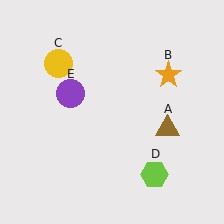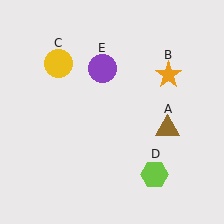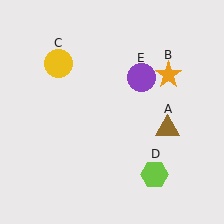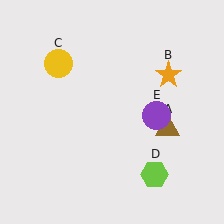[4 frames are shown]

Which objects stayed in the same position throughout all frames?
Brown triangle (object A) and orange star (object B) and yellow circle (object C) and lime hexagon (object D) remained stationary.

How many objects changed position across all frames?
1 object changed position: purple circle (object E).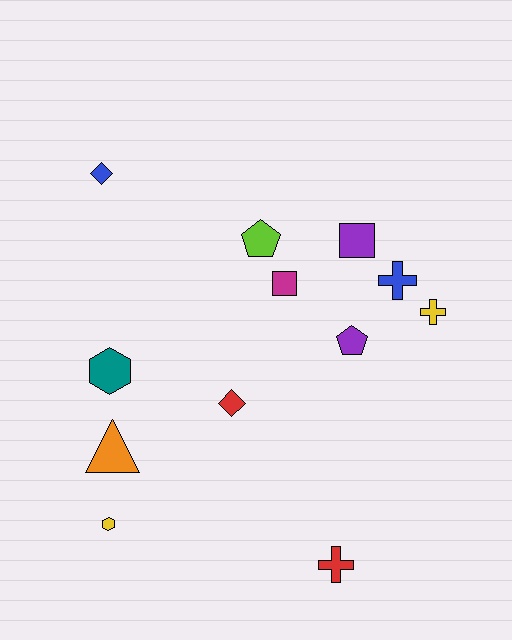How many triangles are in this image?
There is 1 triangle.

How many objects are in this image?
There are 12 objects.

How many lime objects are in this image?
There is 1 lime object.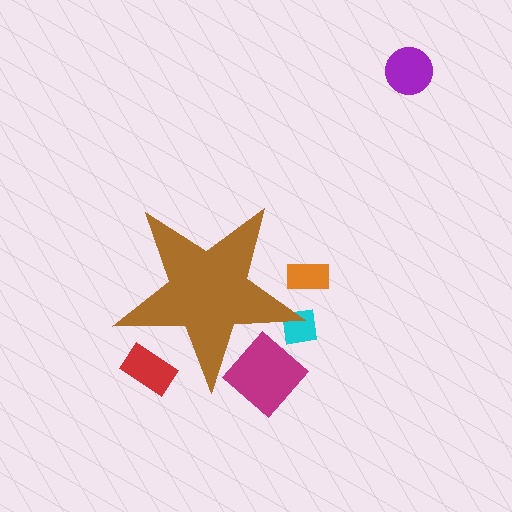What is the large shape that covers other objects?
A brown star.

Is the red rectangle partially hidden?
Yes, the red rectangle is partially hidden behind the brown star.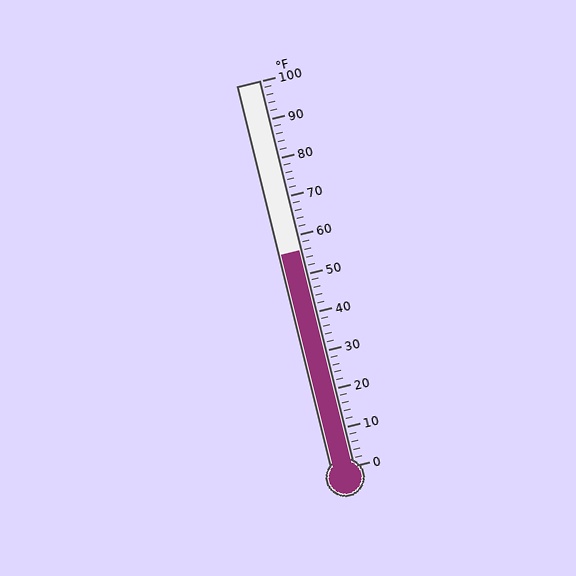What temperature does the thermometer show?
The thermometer shows approximately 56°F.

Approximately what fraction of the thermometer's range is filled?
The thermometer is filled to approximately 55% of its range.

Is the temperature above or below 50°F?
The temperature is above 50°F.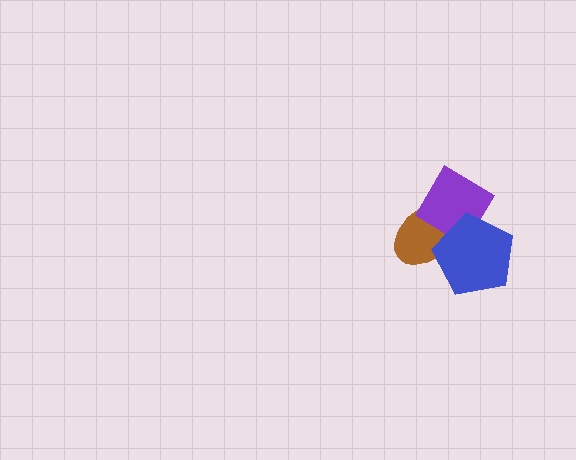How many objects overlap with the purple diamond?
2 objects overlap with the purple diamond.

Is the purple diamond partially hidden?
Yes, it is partially covered by another shape.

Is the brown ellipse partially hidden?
Yes, it is partially covered by another shape.